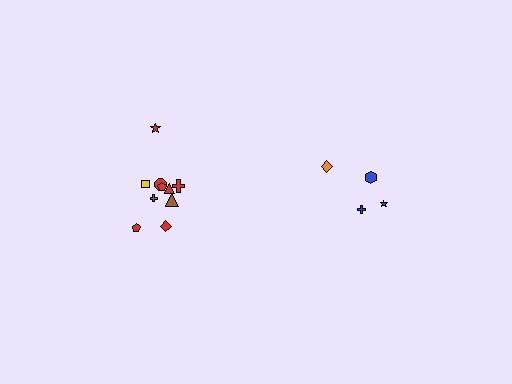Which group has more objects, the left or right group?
The left group.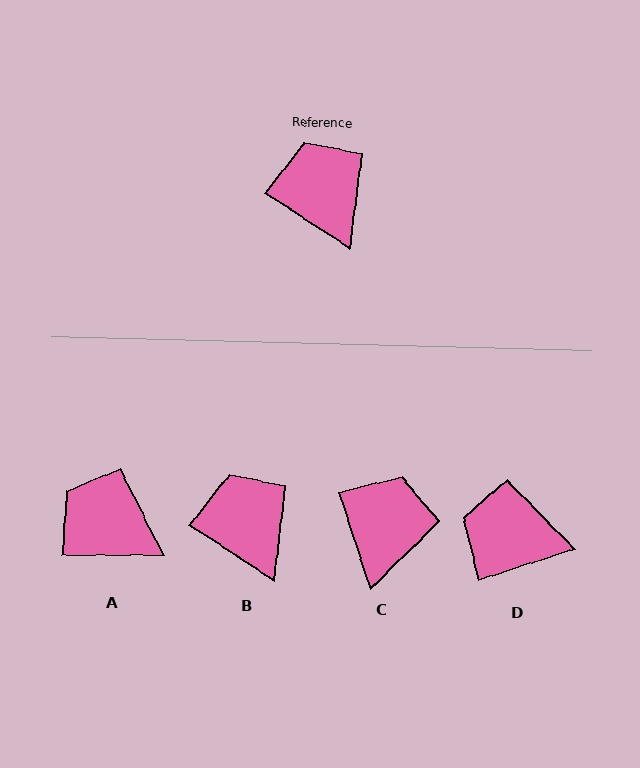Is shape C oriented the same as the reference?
No, it is off by about 39 degrees.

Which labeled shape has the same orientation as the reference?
B.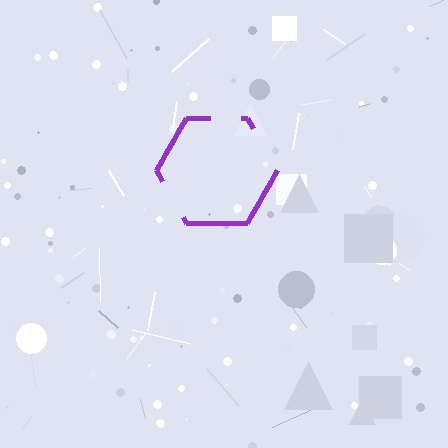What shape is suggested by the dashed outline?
The dashed outline suggests a hexagon.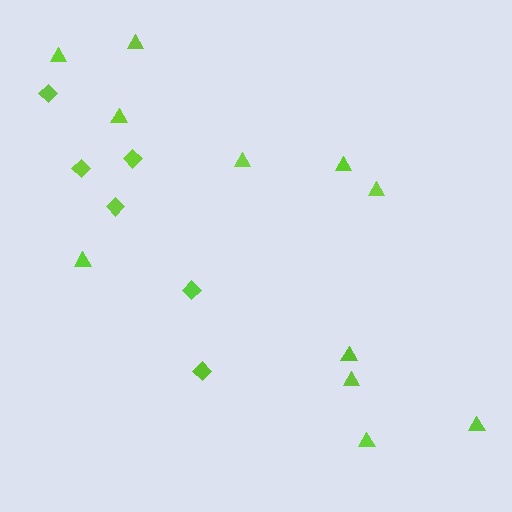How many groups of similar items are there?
There are 2 groups: one group of triangles (11) and one group of diamonds (6).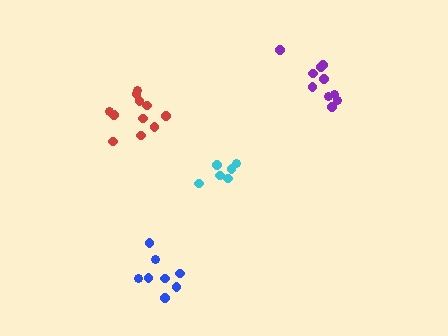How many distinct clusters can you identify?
There are 4 distinct clusters.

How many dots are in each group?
Group 1: 10 dots, Group 2: 6 dots, Group 3: 8 dots, Group 4: 11 dots (35 total).